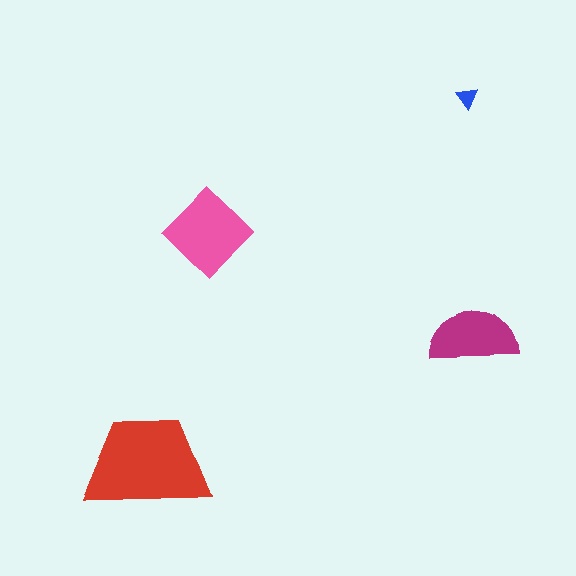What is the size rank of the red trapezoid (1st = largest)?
1st.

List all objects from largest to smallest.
The red trapezoid, the pink diamond, the magenta semicircle, the blue triangle.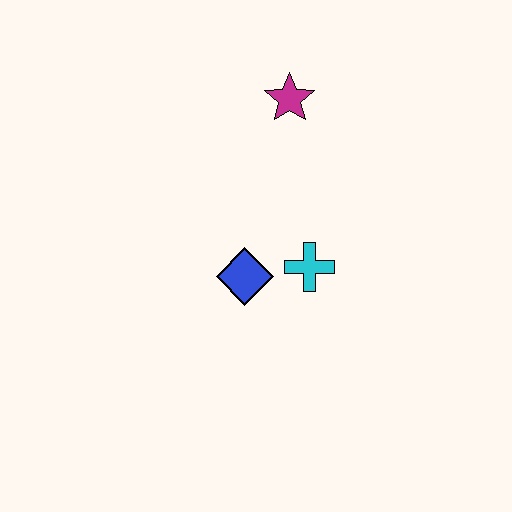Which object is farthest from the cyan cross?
The magenta star is farthest from the cyan cross.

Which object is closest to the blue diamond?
The cyan cross is closest to the blue diamond.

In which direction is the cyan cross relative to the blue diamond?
The cyan cross is to the right of the blue diamond.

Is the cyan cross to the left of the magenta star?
No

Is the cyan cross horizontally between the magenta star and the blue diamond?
No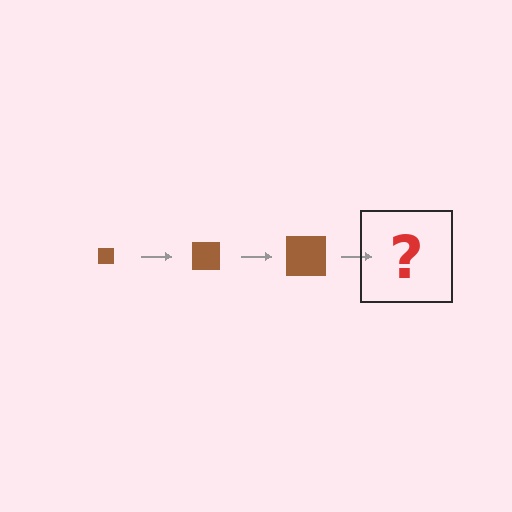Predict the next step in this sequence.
The next step is a brown square, larger than the previous one.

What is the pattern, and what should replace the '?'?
The pattern is that the square gets progressively larger each step. The '?' should be a brown square, larger than the previous one.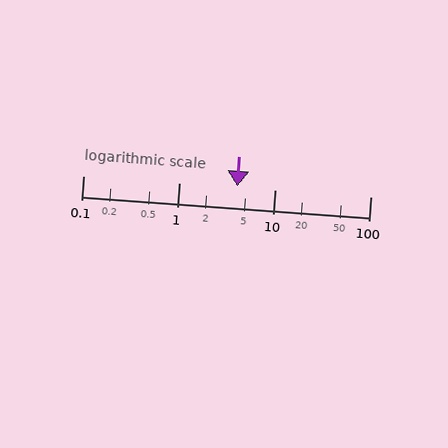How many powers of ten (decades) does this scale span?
The scale spans 3 decades, from 0.1 to 100.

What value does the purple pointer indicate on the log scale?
The pointer indicates approximately 4.1.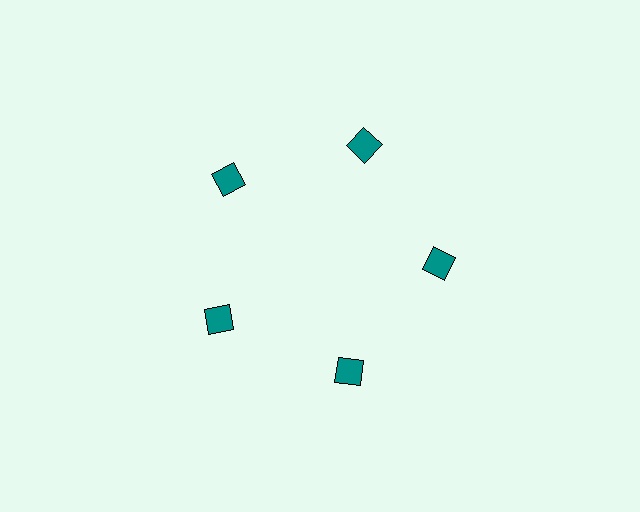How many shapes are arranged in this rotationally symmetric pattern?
There are 5 shapes, arranged in 5 groups of 1.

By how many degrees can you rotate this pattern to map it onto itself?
The pattern maps onto itself every 72 degrees of rotation.